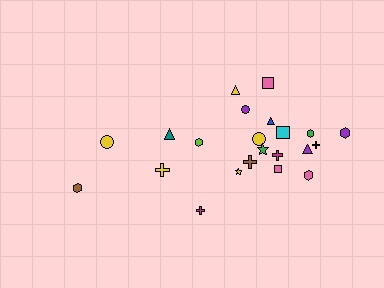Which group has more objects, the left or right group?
The right group.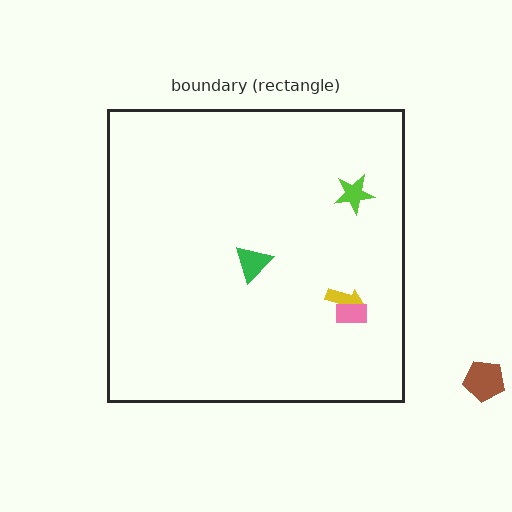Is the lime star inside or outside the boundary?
Inside.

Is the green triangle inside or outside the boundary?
Inside.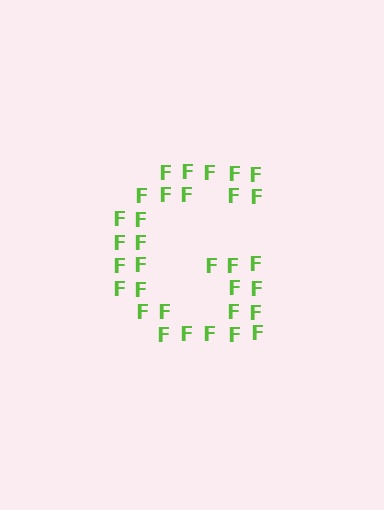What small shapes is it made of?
It is made of small letter F's.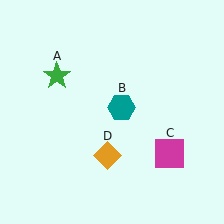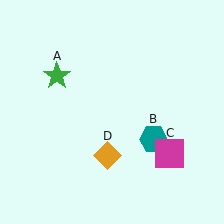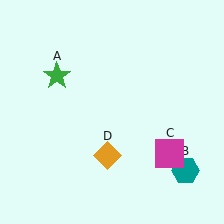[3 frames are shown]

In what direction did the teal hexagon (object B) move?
The teal hexagon (object B) moved down and to the right.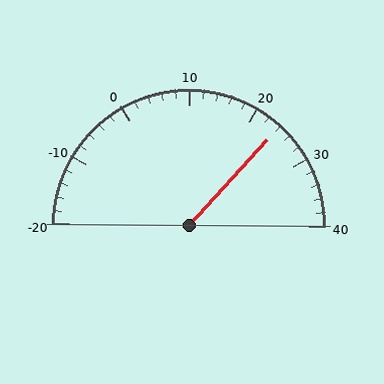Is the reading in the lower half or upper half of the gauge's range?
The reading is in the upper half of the range (-20 to 40).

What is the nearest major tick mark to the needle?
The nearest major tick mark is 20.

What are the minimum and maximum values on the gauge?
The gauge ranges from -20 to 40.